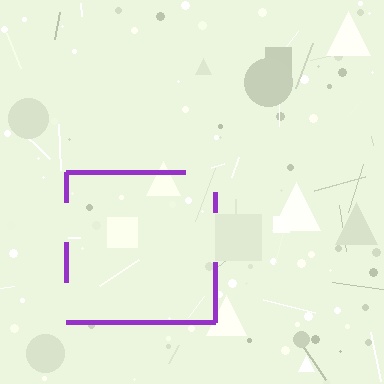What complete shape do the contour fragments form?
The contour fragments form a square.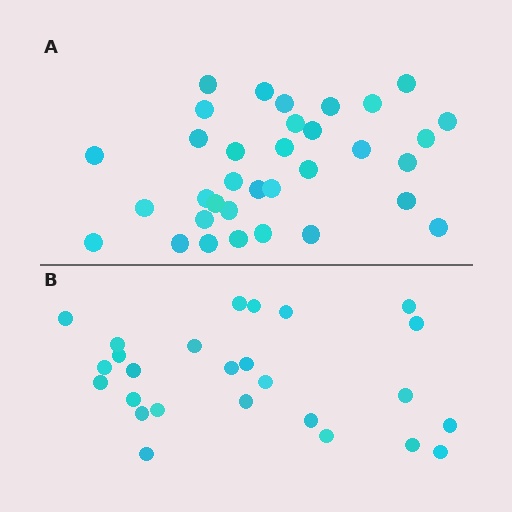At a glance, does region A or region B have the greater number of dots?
Region A (the top region) has more dots.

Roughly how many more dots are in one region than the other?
Region A has roughly 8 or so more dots than region B.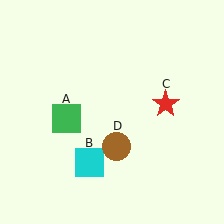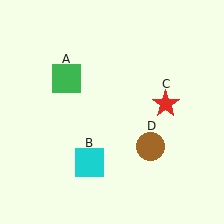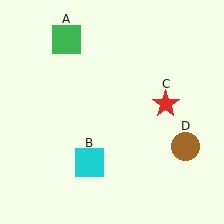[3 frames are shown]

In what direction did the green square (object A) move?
The green square (object A) moved up.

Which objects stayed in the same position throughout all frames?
Cyan square (object B) and red star (object C) remained stationary.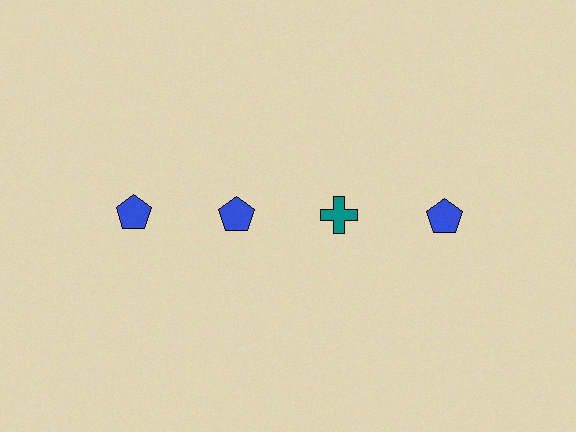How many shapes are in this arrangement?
There are 4 shapes arranged in a grid pattern.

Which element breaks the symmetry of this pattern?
The teal cross in the top row, center column breaks the symmetry. All other shapes are blue pentagons.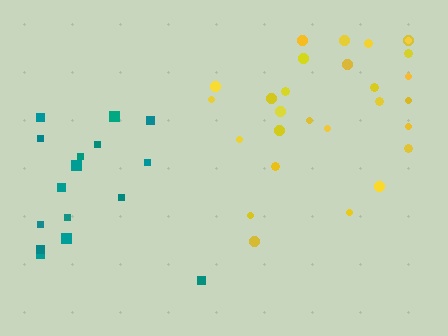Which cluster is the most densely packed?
Yellow.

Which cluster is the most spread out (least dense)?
Teal.